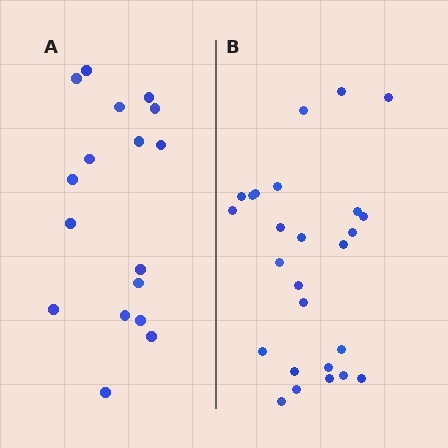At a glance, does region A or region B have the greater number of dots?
Region B (the right region) has more dots.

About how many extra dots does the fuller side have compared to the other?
Region B has roughly 8 or so more dots than region A.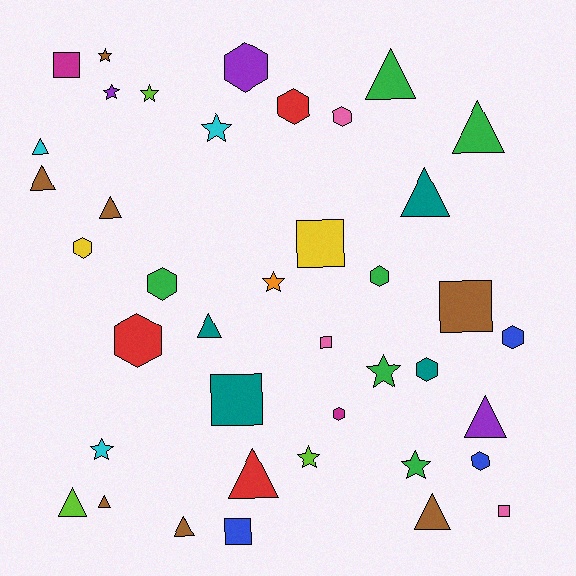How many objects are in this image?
There are 40 objects.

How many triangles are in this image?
There are 13 triangles.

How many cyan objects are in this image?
There are 3 cyan objects.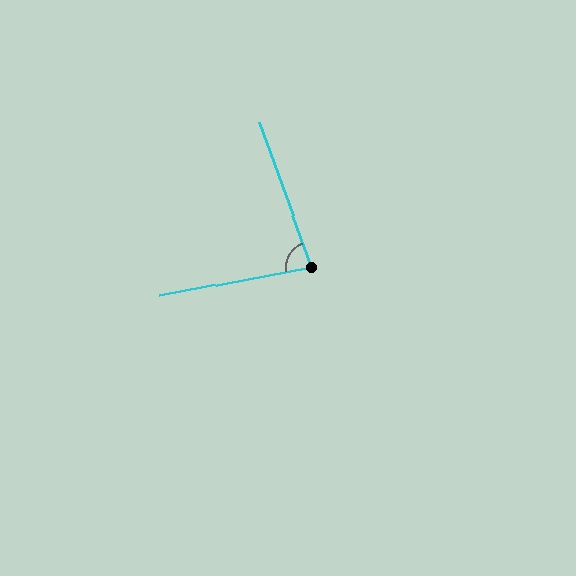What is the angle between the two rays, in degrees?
Approximately 81 degrees.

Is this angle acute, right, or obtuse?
It is acute.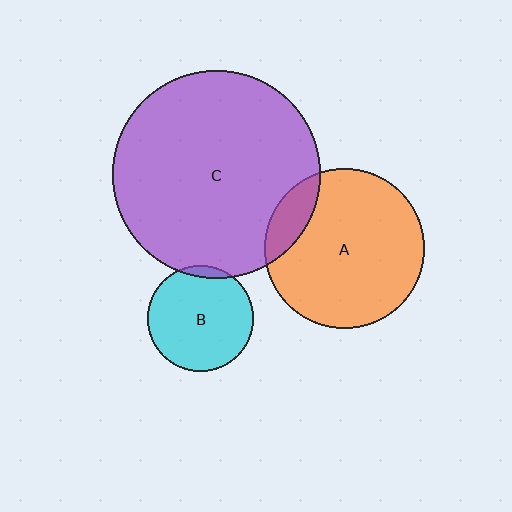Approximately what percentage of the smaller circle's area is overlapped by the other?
Approximately 5%.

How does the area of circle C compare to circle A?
Approximately 1.7 times.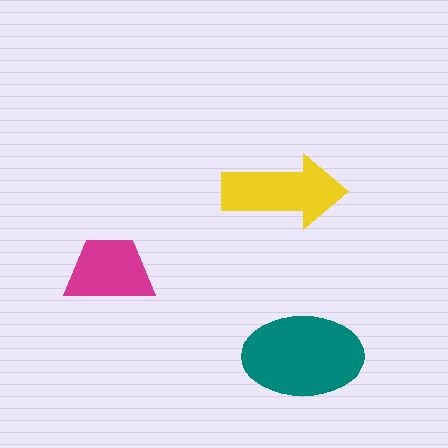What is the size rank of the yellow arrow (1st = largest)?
2nd.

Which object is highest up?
The yellow arrow is topmost.